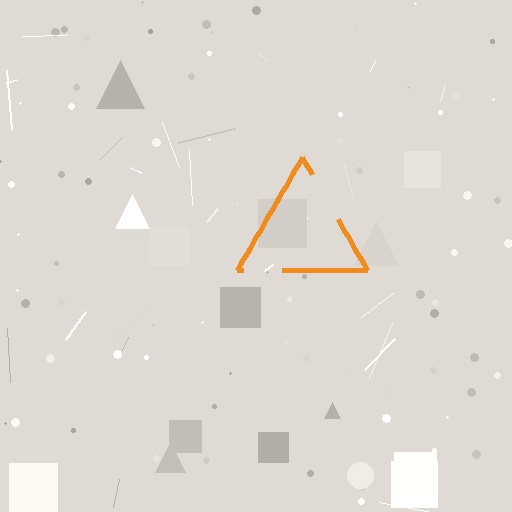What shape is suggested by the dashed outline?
The dashed outline suggests a triangle.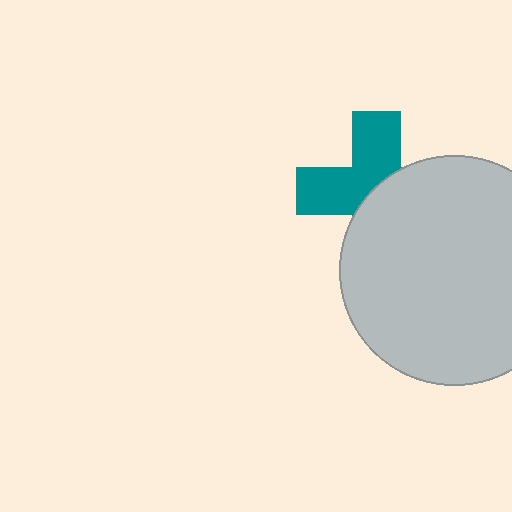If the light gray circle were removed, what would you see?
You would see the complete teal cross.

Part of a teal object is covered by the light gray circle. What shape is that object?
It is a cross.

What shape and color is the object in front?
The object in front is a light gray circle.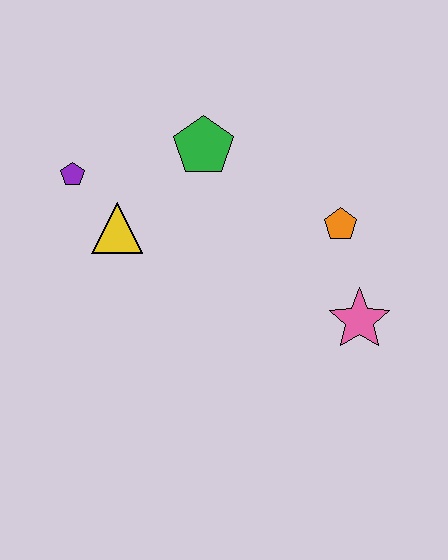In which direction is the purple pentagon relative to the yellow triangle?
The purple pentagon is above the yellow triangle.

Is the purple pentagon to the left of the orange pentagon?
Yes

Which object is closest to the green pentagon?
The yellow triangle is closest to the green pentagon.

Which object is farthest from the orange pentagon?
The purple pentagon is farthest from the orange pentagon.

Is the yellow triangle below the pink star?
No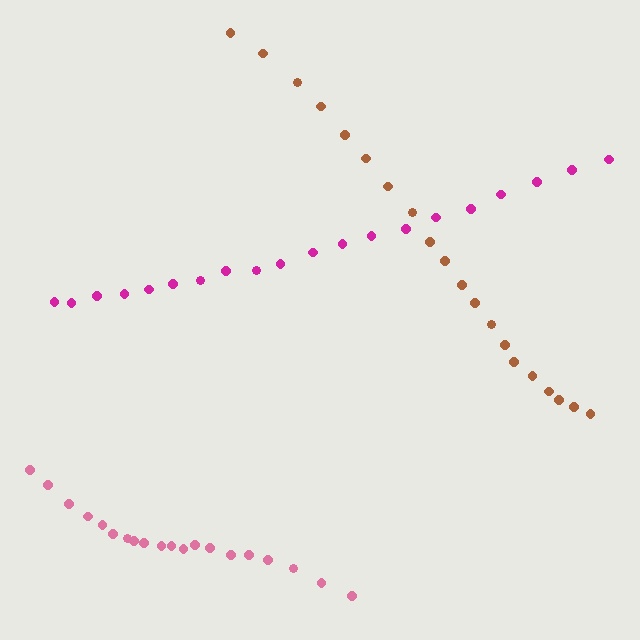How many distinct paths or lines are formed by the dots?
There are 3 distinct paths.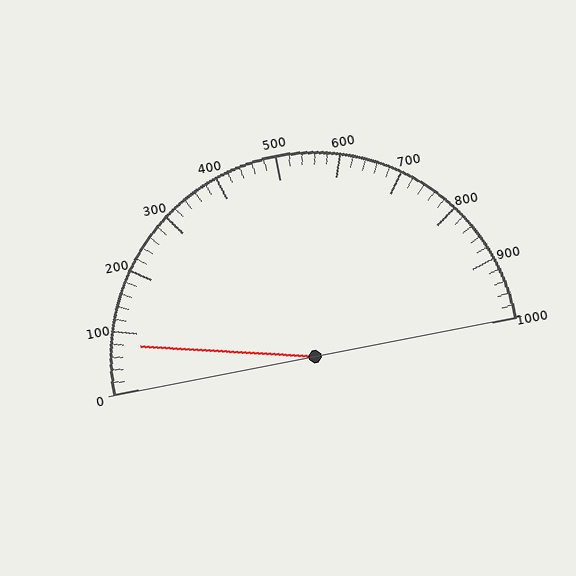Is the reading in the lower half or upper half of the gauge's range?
The reading is in the lower half of the range (0 to 1000).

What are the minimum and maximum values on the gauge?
The gauge ranges from 0 to 1000.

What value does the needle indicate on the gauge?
The needle indicates approximately 80.